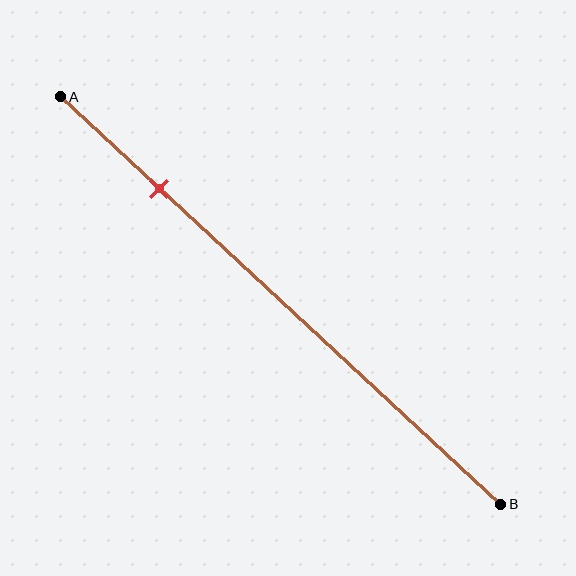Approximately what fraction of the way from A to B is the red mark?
The red mark is approximately 25% of the way from A to B.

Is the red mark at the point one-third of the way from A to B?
No, the mark is at about 25% from A, not at the 33% one-third point.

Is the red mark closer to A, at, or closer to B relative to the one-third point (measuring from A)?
The red mark is closer to point A than the one-third point of segment AB.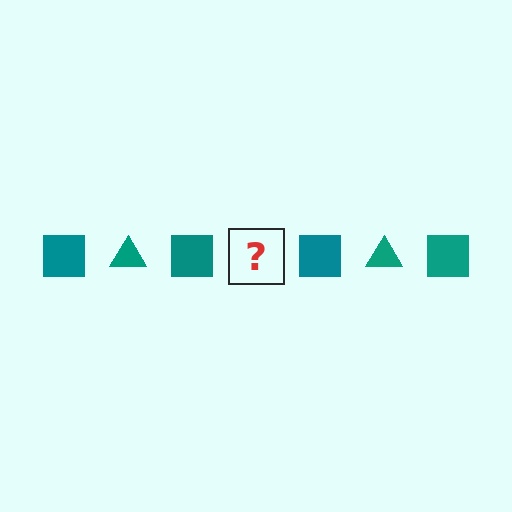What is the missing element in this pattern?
The missing element is a teal triangle.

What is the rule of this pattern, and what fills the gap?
The rule is that the pattern cycles through square, triangle shapes in teal. The gap should be filled with a teal triangle.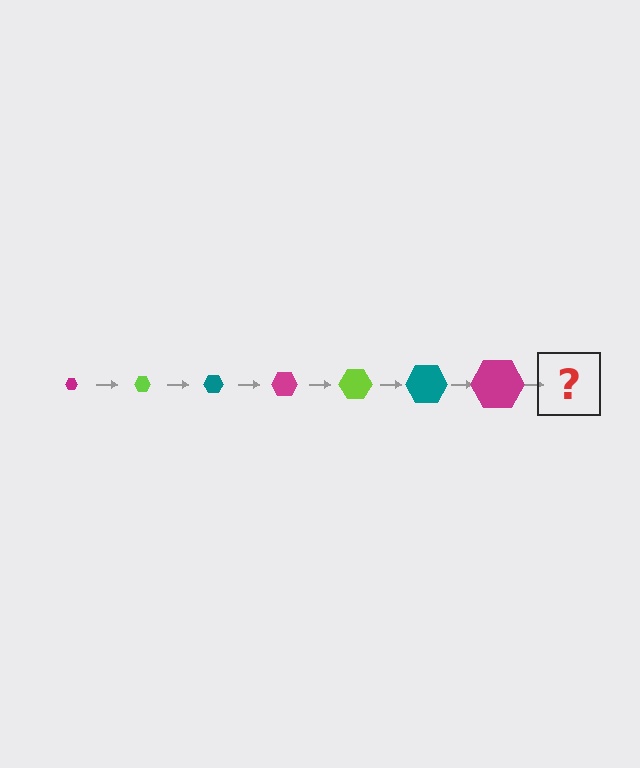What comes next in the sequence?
The next element should be a lime hexagon, larger than the previous one.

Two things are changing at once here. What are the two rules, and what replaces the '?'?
The two rules are that the hexagon grows larger each step and the color cycles through magenta, lime, and teal. The '?' should be a lime hexagon, larger than the previous one.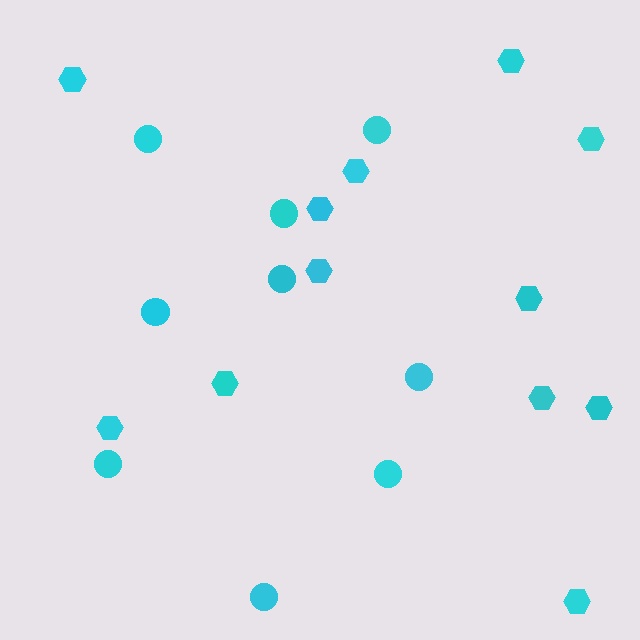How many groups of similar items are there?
There are 2 groups: one group of hexagons (12) and one group of circles (9).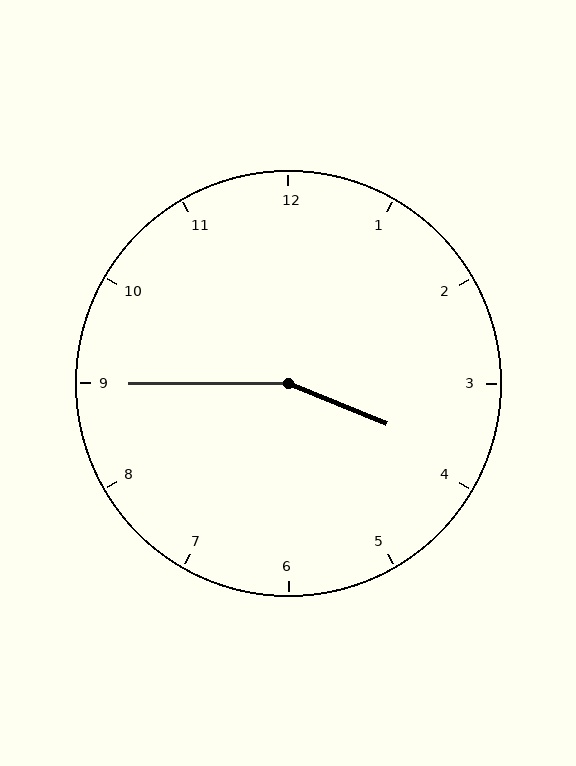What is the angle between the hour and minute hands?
Approximately 158 degrees.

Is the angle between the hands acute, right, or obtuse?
It is obtuse.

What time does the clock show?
3:45.